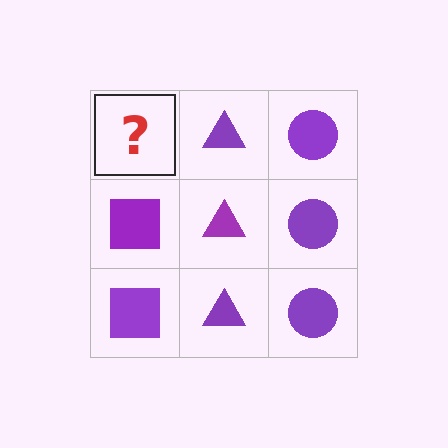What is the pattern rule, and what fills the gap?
The rule is that each column has a consistent shape. The gap should be filled with a purple square.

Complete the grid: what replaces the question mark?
The question mark should be replaced with a purple square.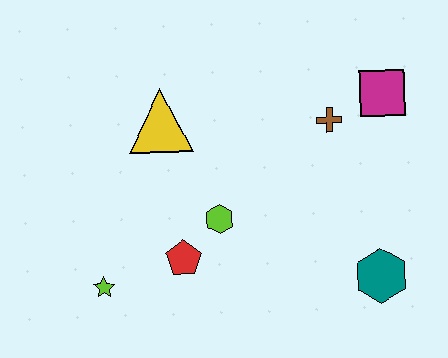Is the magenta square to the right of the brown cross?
Yes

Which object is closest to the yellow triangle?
The lime hexagon is closest to the yellow triangle.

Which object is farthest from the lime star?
The magenta square is farthest from the lime star.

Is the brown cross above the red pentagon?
Yes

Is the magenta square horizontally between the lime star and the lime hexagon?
No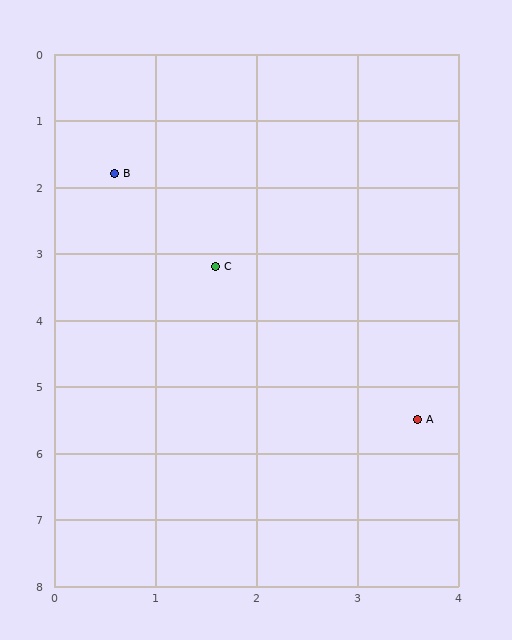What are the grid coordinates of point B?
Point B is at approximately (0.6, 1.8).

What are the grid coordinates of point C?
Point C is at approximately (1.6, 3.2).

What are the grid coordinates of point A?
Point A is at approximately (3.6, 5.5).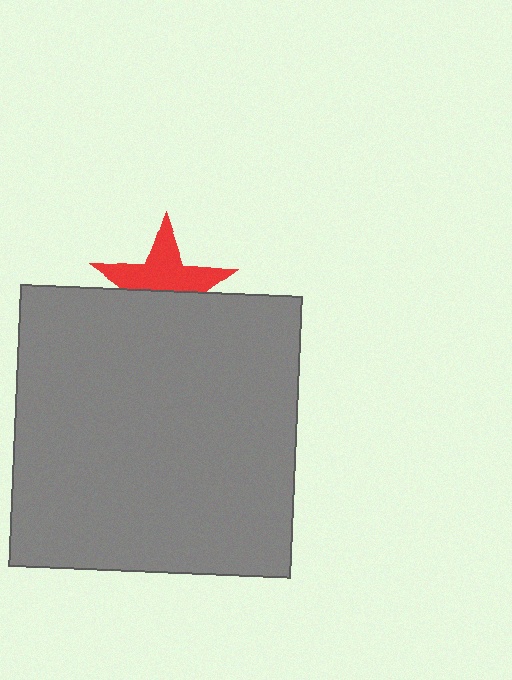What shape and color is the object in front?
The object in front is a gray rectangle.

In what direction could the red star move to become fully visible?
The red star could move up. That would shift it out from behind the gray rectangle entirely.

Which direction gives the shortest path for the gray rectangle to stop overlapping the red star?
Moving down gives the shortest separation.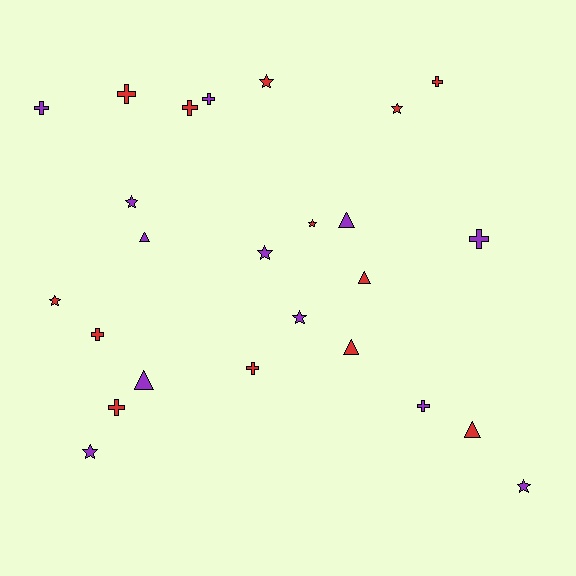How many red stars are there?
There are 4 red stars.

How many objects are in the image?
There are 25 objects.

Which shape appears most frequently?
Cross, with 10 objects.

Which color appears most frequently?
Red, with 13 objects.